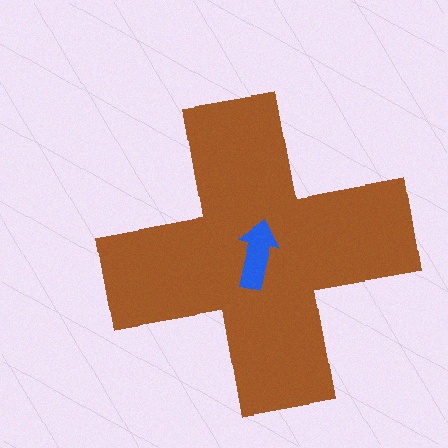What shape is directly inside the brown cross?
The blue arrow.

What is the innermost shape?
The blue arrow.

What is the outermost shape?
The brown cross.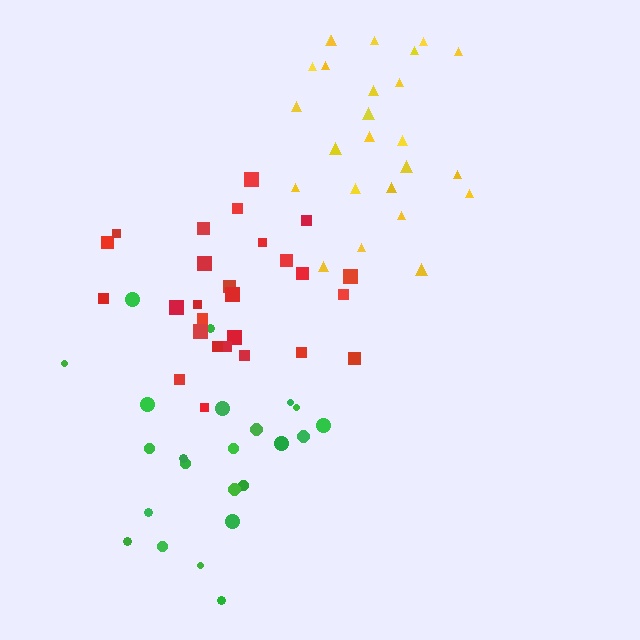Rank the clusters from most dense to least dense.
red, yellow, green.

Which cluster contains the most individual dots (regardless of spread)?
Red (27).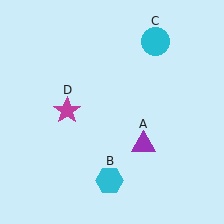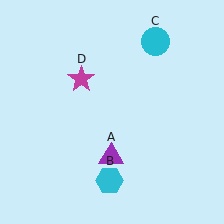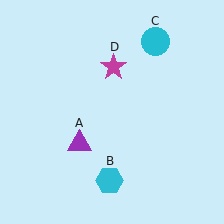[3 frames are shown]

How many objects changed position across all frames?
2 objects changed position: purple triangle (object A), magenta star (object D).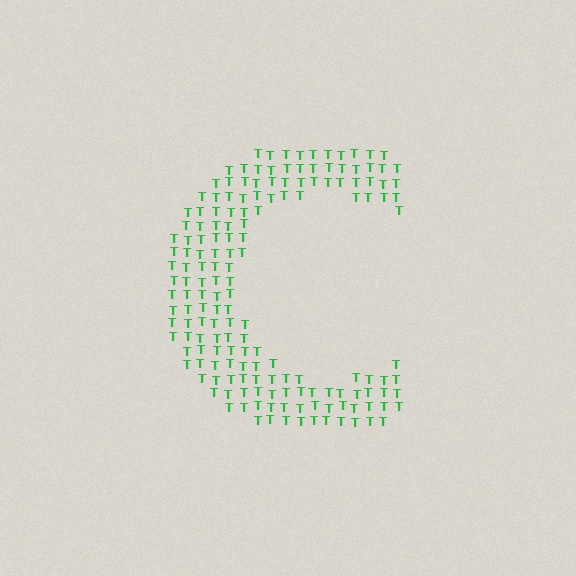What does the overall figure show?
The overall figure shows the letter C.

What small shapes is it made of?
It is made of small letter T's.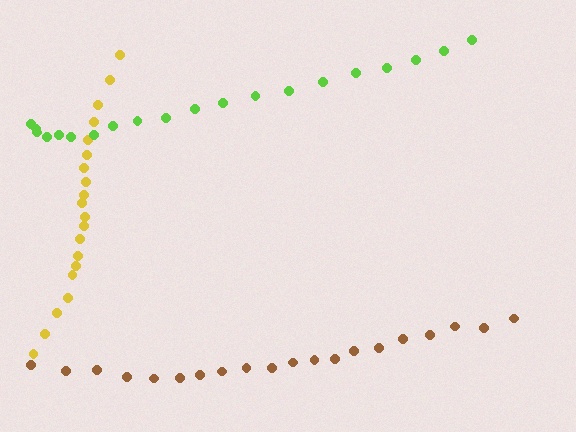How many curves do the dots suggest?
There are 3 distinct paths.